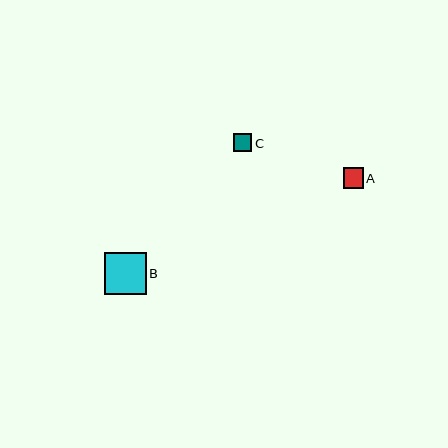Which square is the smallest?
Square C is the smallest with a size of approximately 18 pixels.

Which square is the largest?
Square B is the largest with a size of approximately 42 pixels.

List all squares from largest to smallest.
From largest to smallest: B, A, C.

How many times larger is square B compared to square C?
Square B is approximately 2.3 times the size of square C.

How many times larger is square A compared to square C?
Square A is approximately 1.1 times the size of square C.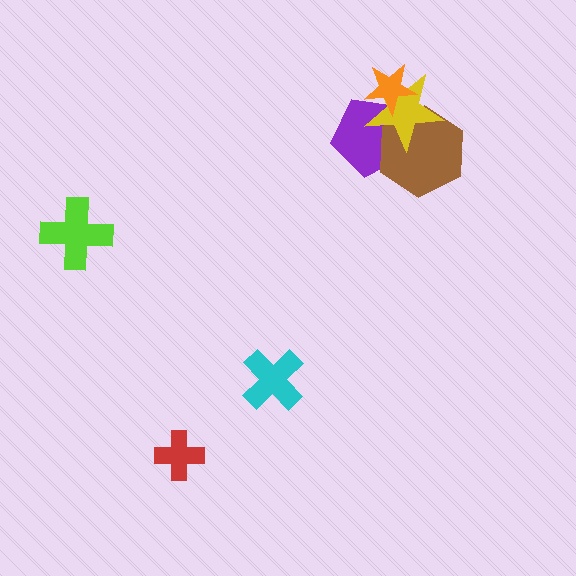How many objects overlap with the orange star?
2 objects overlap with the orange star.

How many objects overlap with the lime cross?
0 objects overlap with the lime cross.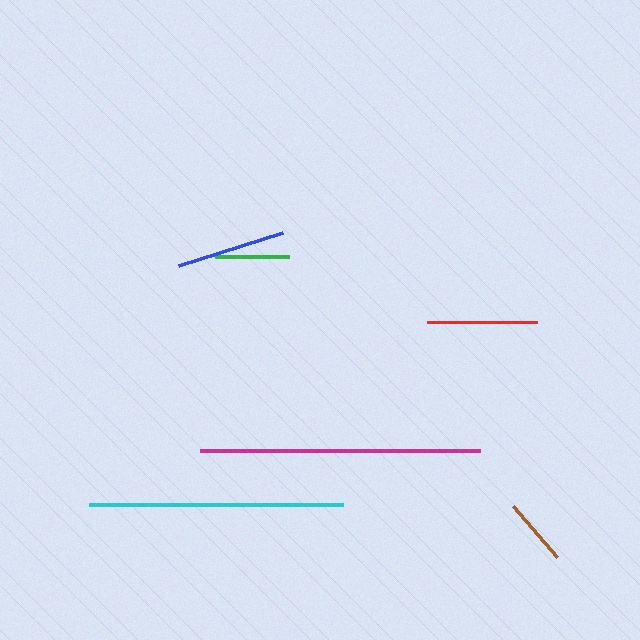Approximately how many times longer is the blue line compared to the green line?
The blue line is approximately 1.5 times the length of the green line.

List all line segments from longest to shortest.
From longest to shortest: magenta, cyan, red, blue, green, brown.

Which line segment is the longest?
The magenta line is the longest at approximately 280 pixels.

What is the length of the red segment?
The red segment is approximately 110 pixels long.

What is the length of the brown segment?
The brown segment is approximately 67 pixels long.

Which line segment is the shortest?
The brown line is the shortest at approximately 67 pixels.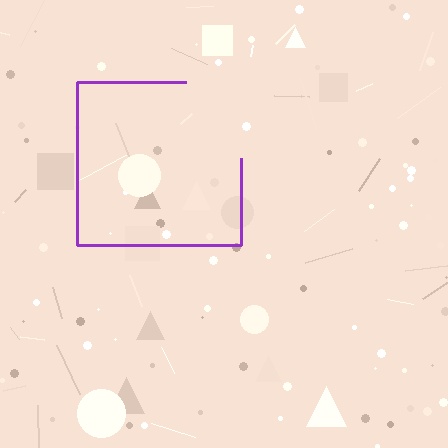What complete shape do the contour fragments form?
The contour fragments form a square.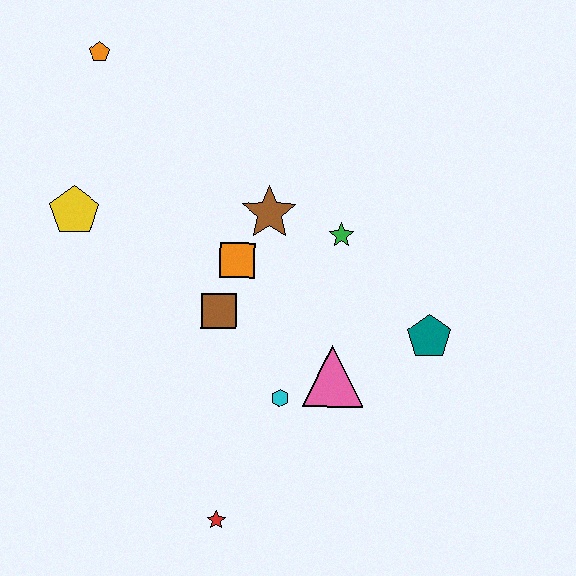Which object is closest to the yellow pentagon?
The orange pentagon is closest to the yellow pentagon.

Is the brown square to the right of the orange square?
No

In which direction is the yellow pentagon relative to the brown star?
The yellow pentagon is to the left of the brown star.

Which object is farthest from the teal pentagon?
The orange pentagon is farthest from the teal pentagon.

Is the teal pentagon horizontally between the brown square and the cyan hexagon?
No